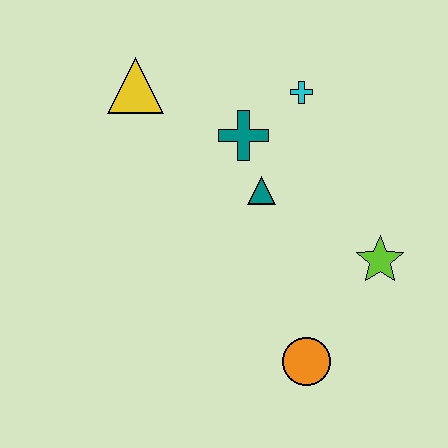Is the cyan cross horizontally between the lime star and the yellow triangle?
Yes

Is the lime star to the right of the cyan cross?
Yes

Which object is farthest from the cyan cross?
The orange circle is farthest from the cyan cross.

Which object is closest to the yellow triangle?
The teal cross is closest to the yellow triangle.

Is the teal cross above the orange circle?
Yes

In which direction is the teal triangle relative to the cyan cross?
The teal triangle is below the cyan cross.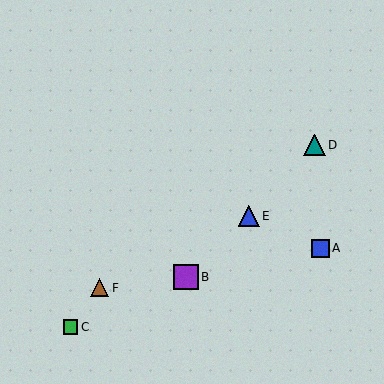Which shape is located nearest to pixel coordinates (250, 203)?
The blue triangle (labeled E) at (249, 216) is nearest to that location.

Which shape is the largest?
The purple square (labeled B) is the largest.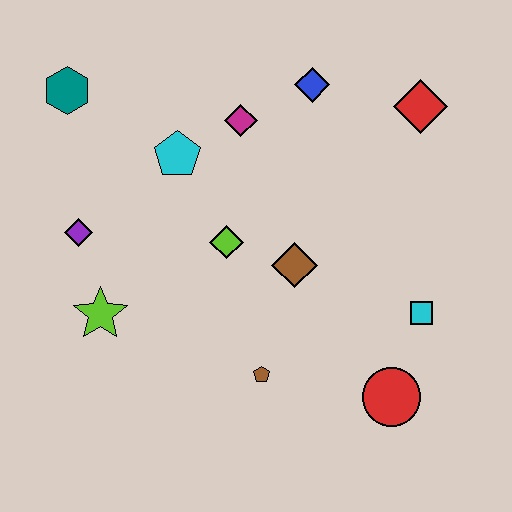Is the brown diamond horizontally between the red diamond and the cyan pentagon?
Yes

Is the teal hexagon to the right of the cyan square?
No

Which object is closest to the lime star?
The purple diamond is closest to the lime star.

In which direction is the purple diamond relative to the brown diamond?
The purple diamond is to the left of the brown diamond.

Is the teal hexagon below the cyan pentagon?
No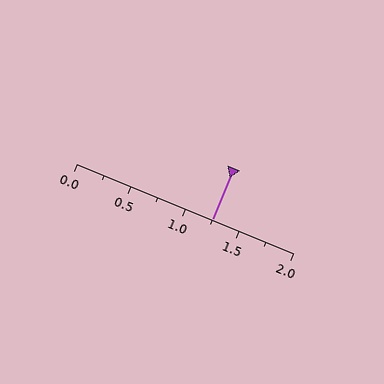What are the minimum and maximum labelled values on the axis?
The axis runs from 0.0 to 2.0.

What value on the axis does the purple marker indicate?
The marker indicates approximately 1.25.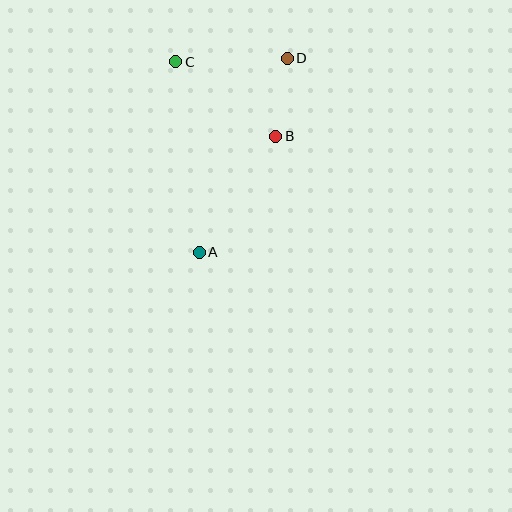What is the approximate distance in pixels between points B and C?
The distance between B and C is approximately 125 pixels.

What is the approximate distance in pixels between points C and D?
The distance between C and D is approximately 111 pixels.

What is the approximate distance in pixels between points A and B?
The distance between A and B is approximately 139 pixels.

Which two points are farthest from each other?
Points A and D are farthest from each other.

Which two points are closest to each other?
Points B and D are closest to each other.